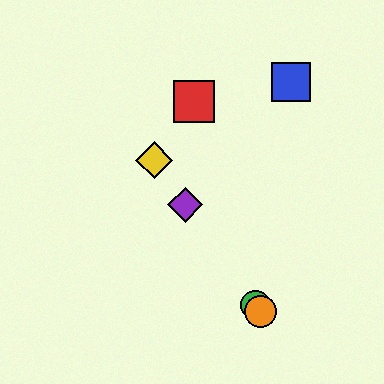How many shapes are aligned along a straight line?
4 shapes (the green circle, the yellow diamond, the purple diamond, the orange circle) are aligned along a straight line.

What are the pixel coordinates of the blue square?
The blue square is at (291, 82).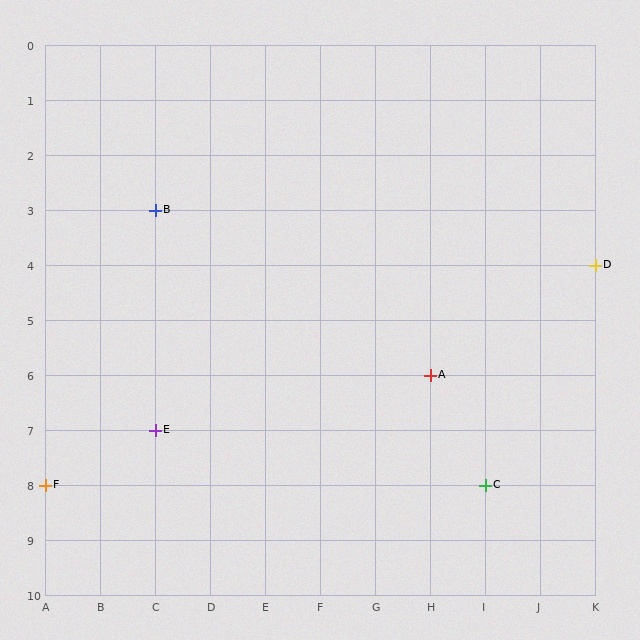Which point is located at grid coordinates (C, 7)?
Point E is at (C, 7).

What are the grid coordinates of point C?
Point C is at grid coordinates (I, 8).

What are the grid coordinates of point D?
Point D is at grid coordinates (K, 4).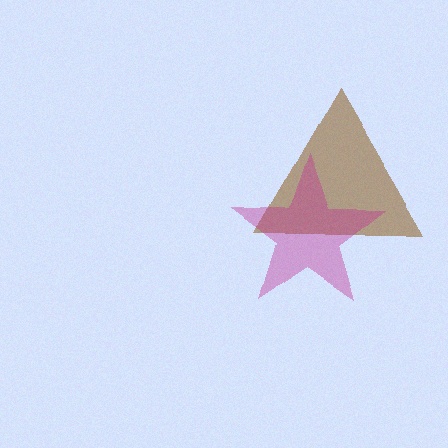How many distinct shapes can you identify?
There are 2 distinct shapes: a brown triangle, a magenta star.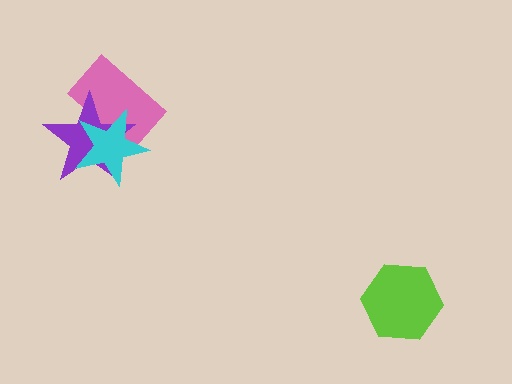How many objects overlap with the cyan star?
2 objects overlap with the cyan star.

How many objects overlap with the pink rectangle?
2 objects overlap with the pink rectangle.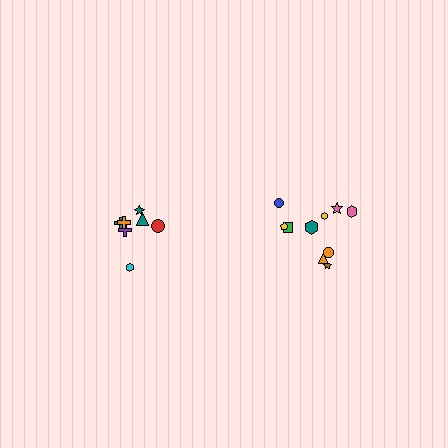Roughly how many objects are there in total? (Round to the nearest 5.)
Roughly 15 objects in total.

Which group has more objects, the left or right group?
The right group.